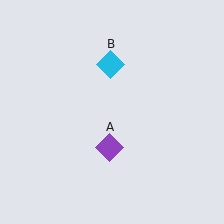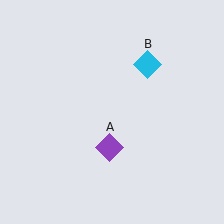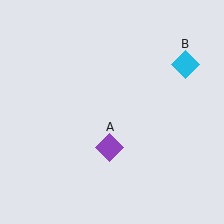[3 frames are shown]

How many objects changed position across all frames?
1 object changed position: cyan diamond (object B).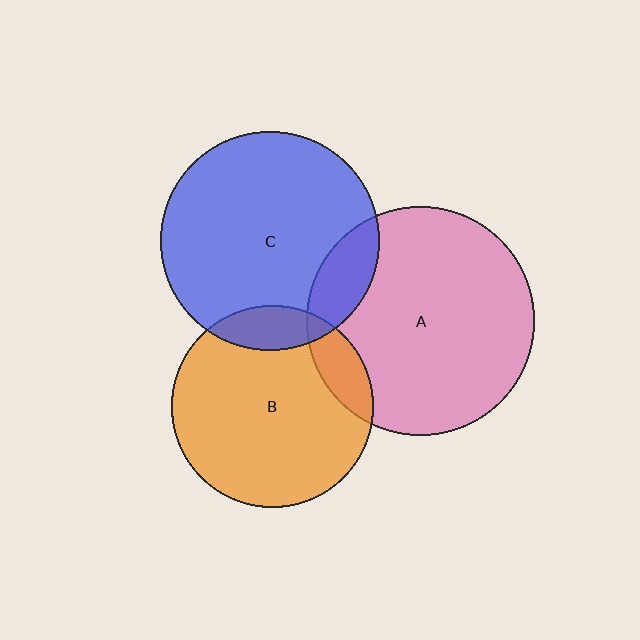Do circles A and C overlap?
Yes.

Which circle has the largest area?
Circle A (pink).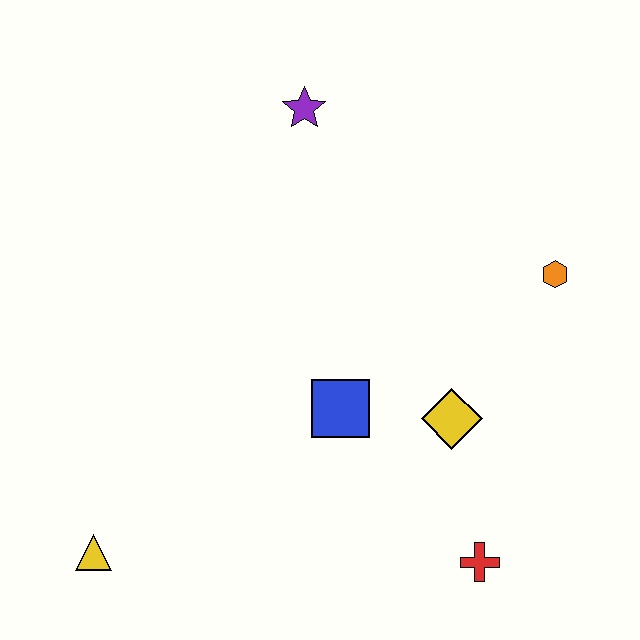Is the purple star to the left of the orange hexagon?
Yes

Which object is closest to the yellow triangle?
The blue square is closest to the yellow triangle.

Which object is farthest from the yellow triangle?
The orange hexagon is farthest from the yellow triangle.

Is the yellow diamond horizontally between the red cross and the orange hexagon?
No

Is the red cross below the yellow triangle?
Yes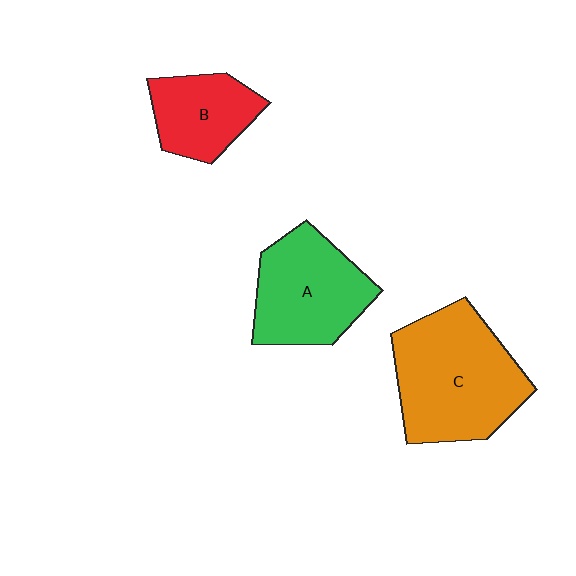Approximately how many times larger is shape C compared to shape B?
Approximately 1.9 times.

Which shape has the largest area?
Shape C (orange).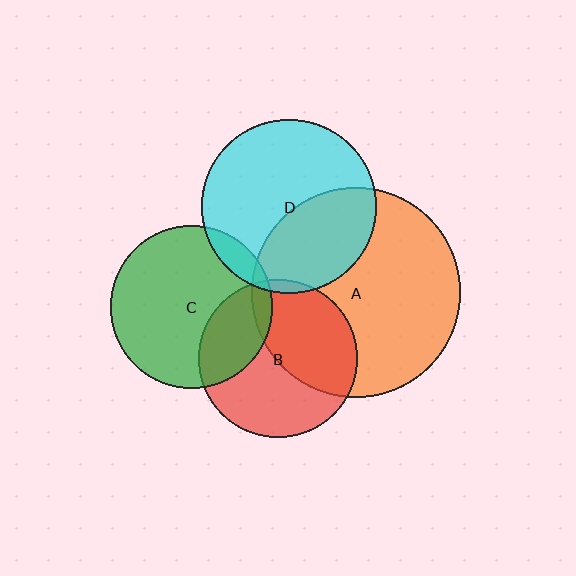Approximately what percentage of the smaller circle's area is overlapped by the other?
Approximately 5%.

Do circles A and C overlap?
Yes.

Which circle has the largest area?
Circle A (orange).